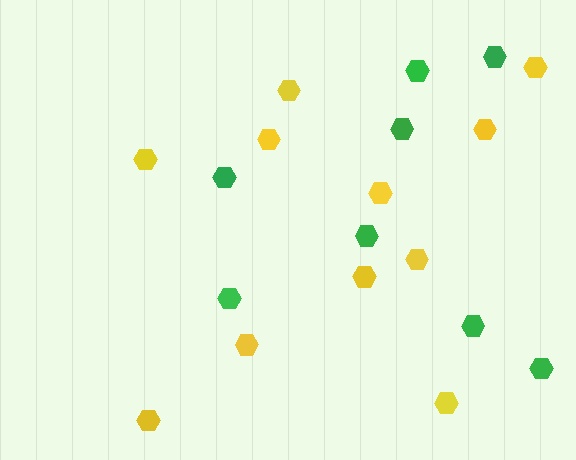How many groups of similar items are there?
There are 2 groups: one group of green hexagons (8) and one group of yellow hexagons (11).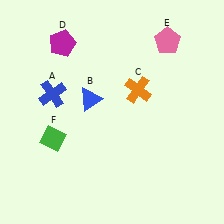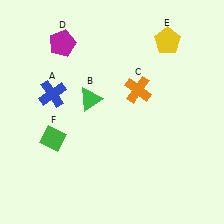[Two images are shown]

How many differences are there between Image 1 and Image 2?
There are 2 differences between the two images.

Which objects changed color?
B changed from blue to green. E changed from pink to yellow.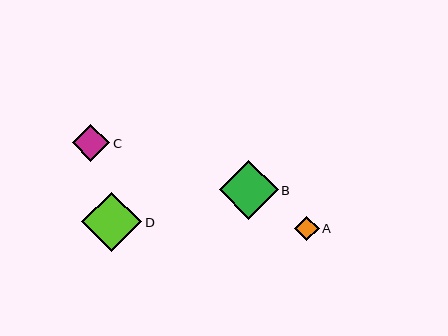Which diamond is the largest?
Diamond D is the largest with a size of approximately 60 pixels.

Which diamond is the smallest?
Diamond A is the smallest with a size of approximately 24 pixels.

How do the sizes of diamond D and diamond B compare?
Diamond D and diamond B are approximately the same size.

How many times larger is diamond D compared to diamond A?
Diamond D is approximately 2.5 times the size of diamond A.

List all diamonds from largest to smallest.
From largest to smallest: D, B, C, A.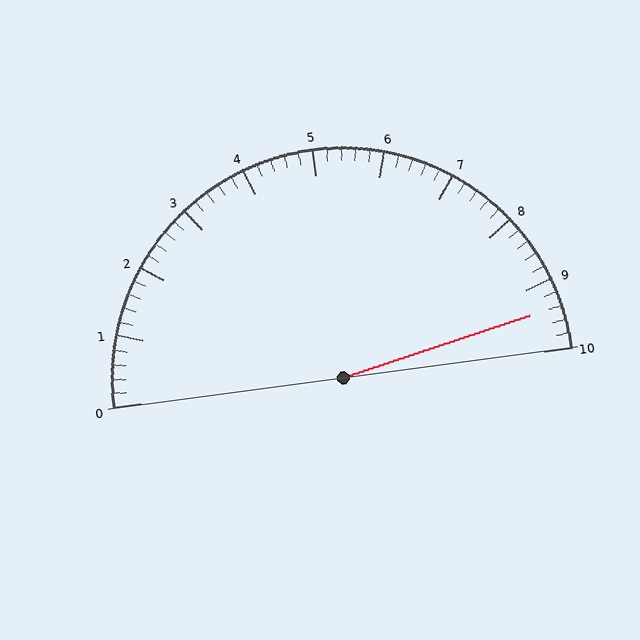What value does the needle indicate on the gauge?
The needle indicates approximately 9.4.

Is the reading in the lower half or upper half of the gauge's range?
The reading is in the upper half of the range (0 to 10).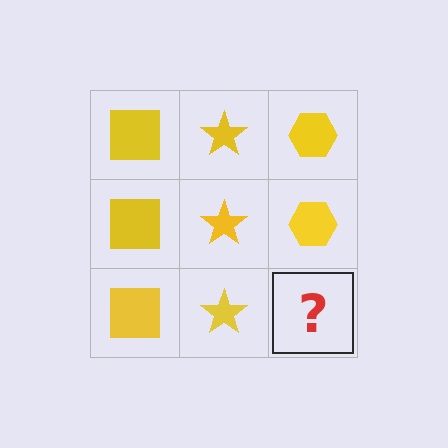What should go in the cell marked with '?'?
The missing cell should contain a yellow hexagon.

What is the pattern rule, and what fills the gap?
The rule is that each column has a consistent shape. The gap should be filled with a yellow hexagon.